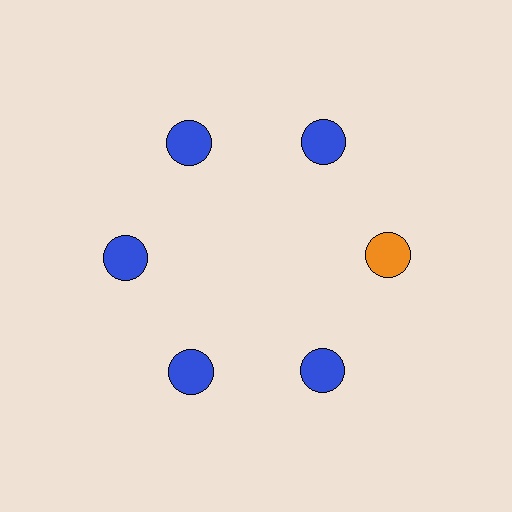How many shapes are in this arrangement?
There are 6 shapes arranged in a ring pattern.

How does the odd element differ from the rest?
It has a different color: orange instead of blue.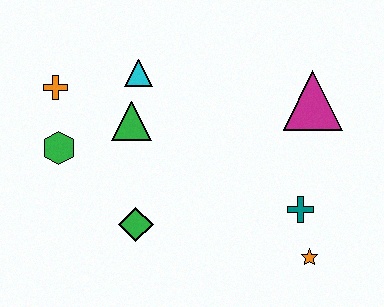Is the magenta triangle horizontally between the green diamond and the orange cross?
No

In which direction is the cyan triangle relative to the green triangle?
The cyan triangle is above the green triangle.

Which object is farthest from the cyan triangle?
The orange star is farthest from the cyan triangle.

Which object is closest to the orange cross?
The green hexagon is closest to the orange cross.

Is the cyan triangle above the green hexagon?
Yes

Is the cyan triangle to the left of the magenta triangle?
Yes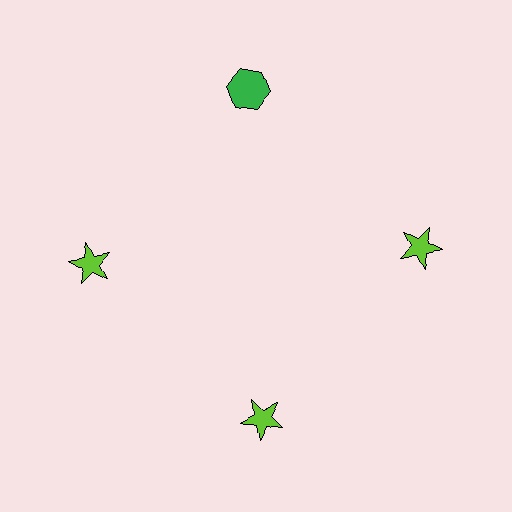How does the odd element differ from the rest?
It differs in both color (green instead of lime) and shape (hexagon instead of star).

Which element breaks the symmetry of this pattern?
The green hexagon at roughly the 12 o'clock position breaks the symmetry. All other shapes are lime stars.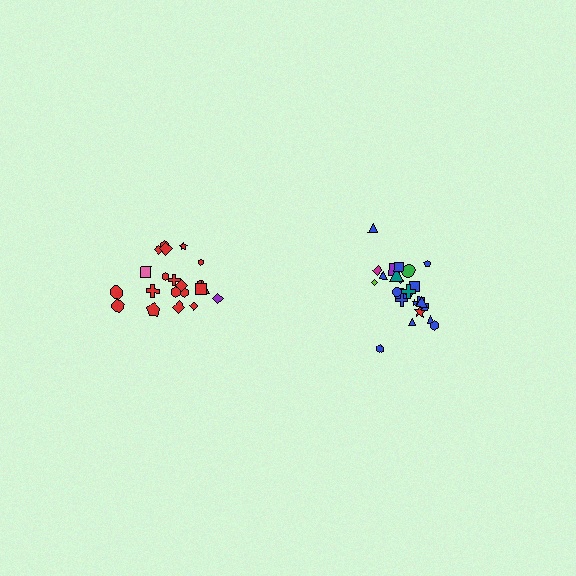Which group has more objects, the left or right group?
The right group.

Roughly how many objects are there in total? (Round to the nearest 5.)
Roughly 45 objects in total.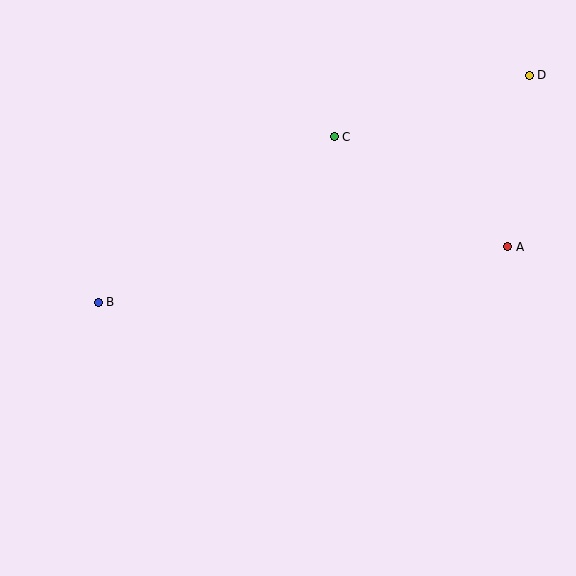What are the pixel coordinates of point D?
Point D is at (529, 75).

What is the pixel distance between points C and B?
The distance between C and B is 288 pixels.